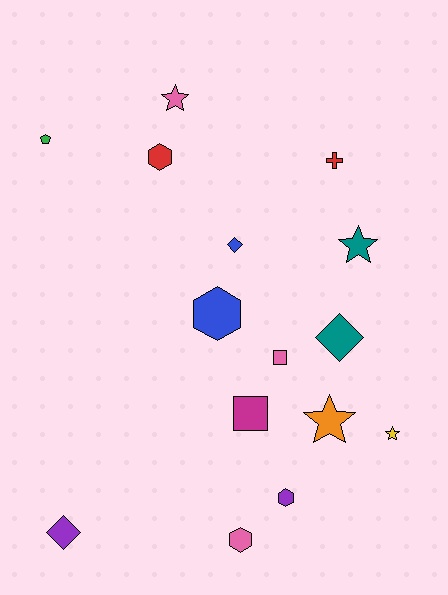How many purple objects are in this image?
There are 2 purple objects.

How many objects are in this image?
There are 15 objects.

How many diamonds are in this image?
There are 3 diamonds.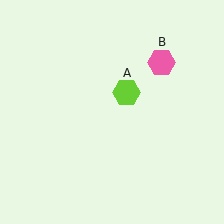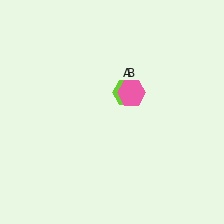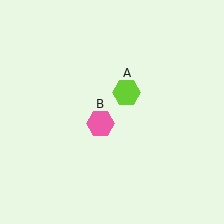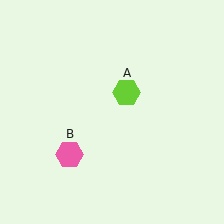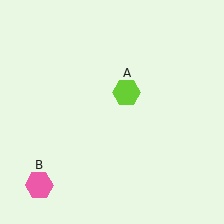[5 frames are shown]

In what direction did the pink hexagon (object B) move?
The pink hexagon (object B) moved down and to the left.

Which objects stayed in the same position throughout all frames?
Lime hexagon (object A) remained stationary.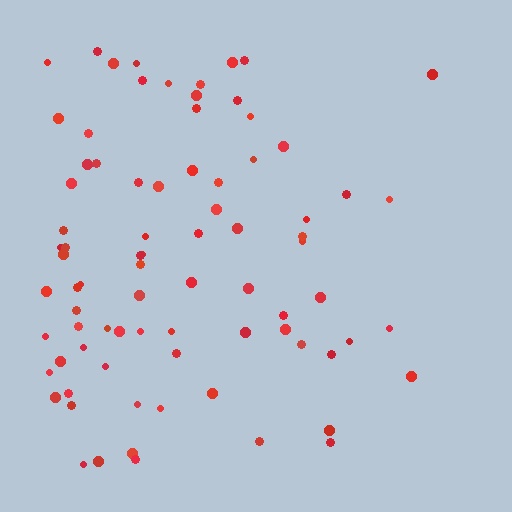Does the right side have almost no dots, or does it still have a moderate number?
Still a moderate number, just noticeably fewer than the left.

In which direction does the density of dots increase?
From right to left, with the left side densest.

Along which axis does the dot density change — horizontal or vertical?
Horizontal.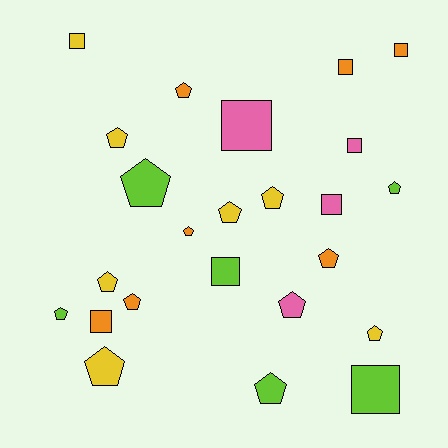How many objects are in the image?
There are 24 objects.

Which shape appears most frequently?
Pentagon, with 15 objects.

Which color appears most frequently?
Yellow, with 7 objects.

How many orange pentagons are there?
There are 4 orange pentagons.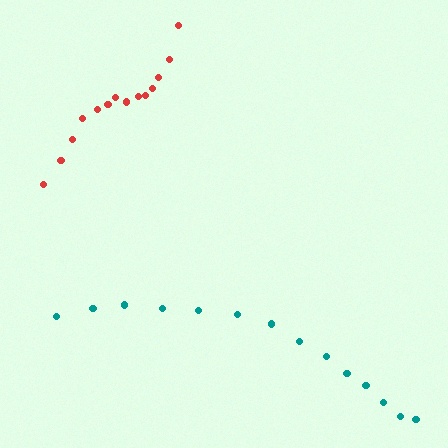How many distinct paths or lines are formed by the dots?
There are 2 distinct paths.